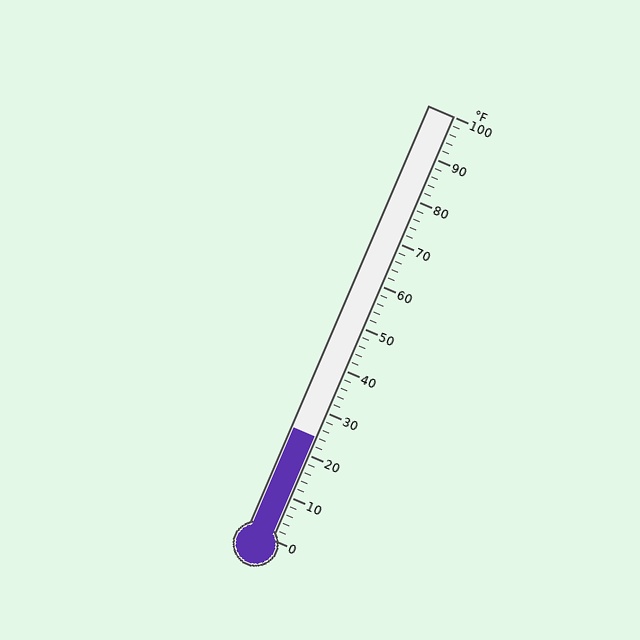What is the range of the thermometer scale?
The thermometer scale ranges from 0°F to 100°F.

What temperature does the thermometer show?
The thermometer shows approximately 24°F.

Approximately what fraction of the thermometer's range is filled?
The thermometer is filled to approximately 25% of its range.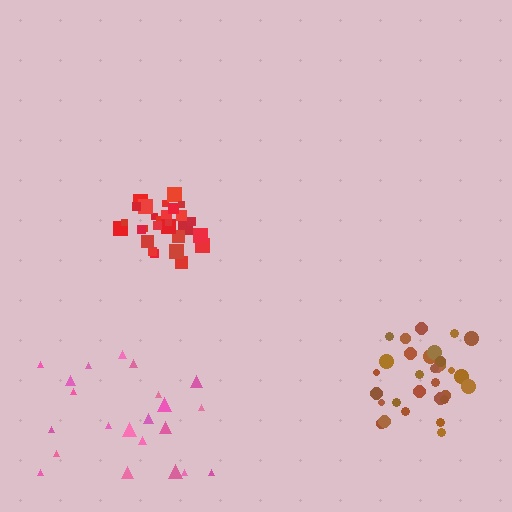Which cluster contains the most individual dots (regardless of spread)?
Brown (31).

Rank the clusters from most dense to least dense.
red, brown, pink.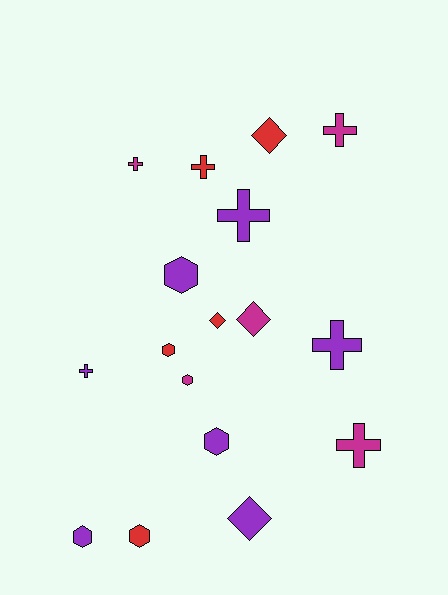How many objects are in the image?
There are 17 objects.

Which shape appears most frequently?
Cross, with 7 objects.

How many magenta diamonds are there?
There is 1 magenta diamond.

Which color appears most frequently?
Purple, with 7 objects.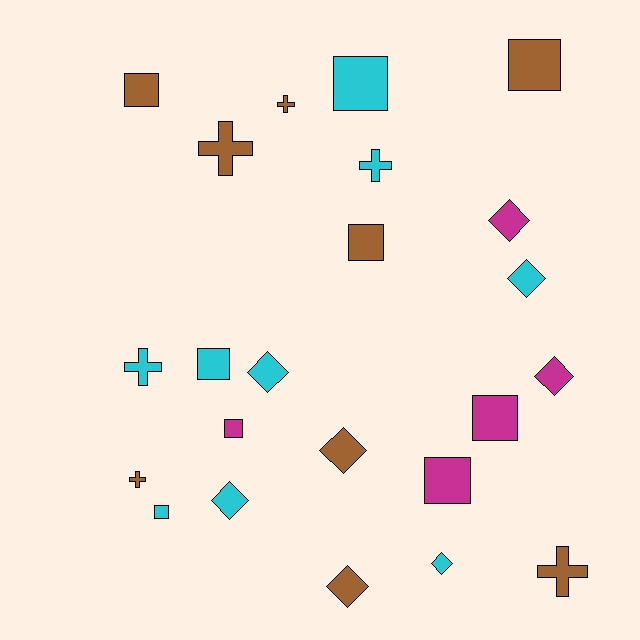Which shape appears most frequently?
Square, with 9 objects.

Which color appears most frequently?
Brown, with 9 objects.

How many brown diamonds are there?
There are 2 brown diamonds.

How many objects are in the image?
There are 23 objects.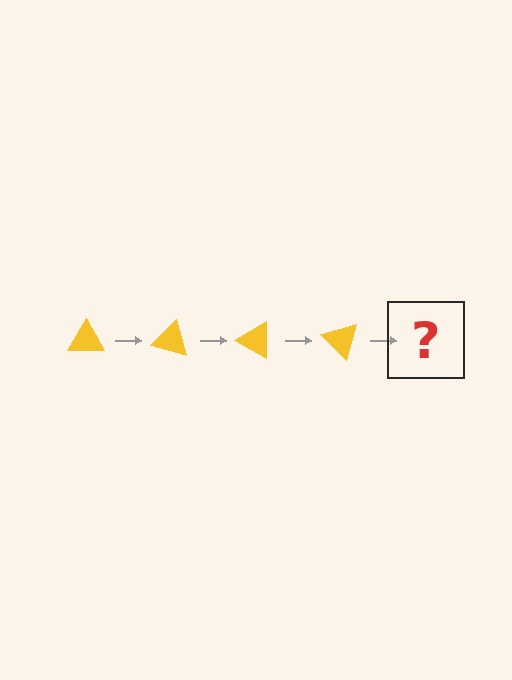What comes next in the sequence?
The next element should be a yellow triangle rotated 60 degrees.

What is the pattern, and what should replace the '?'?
The pattern is that the triangle rotates 15 degrees each step. The '?' should be a yellow triangle rotated 60 degrees.